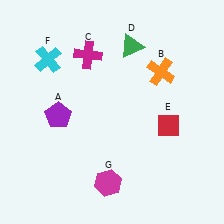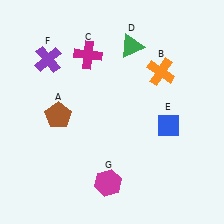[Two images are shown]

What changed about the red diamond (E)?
In Image 1, E is red. In Image 2, it changed to blue.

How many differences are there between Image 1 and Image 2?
There are 3 differences between the two images.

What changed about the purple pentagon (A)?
In Image 1, A is purple. In Image 2, it changed to brown.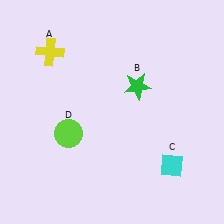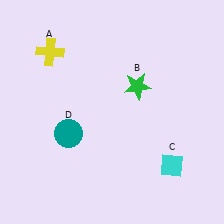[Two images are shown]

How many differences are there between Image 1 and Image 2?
There is 1 difference between the two images.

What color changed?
The circle (D) changed from lime in Image 1 to teal in Image 2.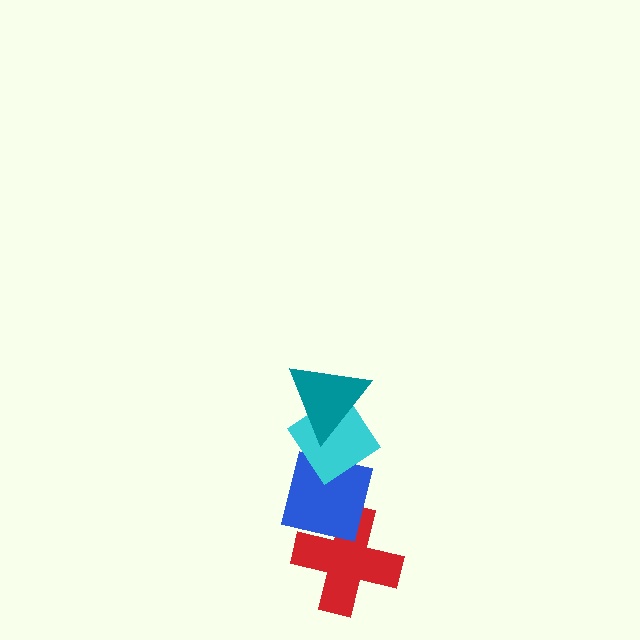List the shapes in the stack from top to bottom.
From top to bottom: the teal triangle, the cyan diamond, the blue square, the red cross.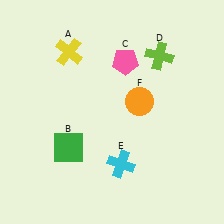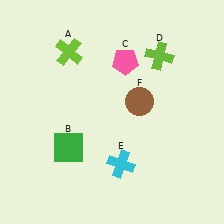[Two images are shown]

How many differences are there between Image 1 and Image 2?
There are 2 differences between the two images.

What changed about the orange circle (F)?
In Image 1, F is orange. In Image 2, it changed to brown.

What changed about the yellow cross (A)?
In Image 1, A is yellow. In Image 2, it changed to lime.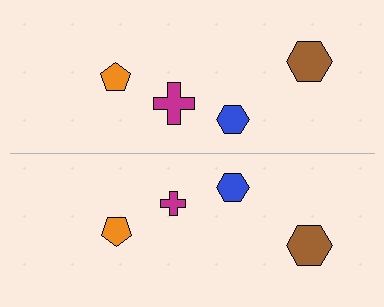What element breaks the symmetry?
The magenta cross on the bottom side has a different size than its mirror counterpart.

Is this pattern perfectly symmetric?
No, the pattern is not perfectly symmetric. The magenta cross on the bottom side has a different size than its mirror counterpart.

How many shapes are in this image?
There are 8 shapes in this image.